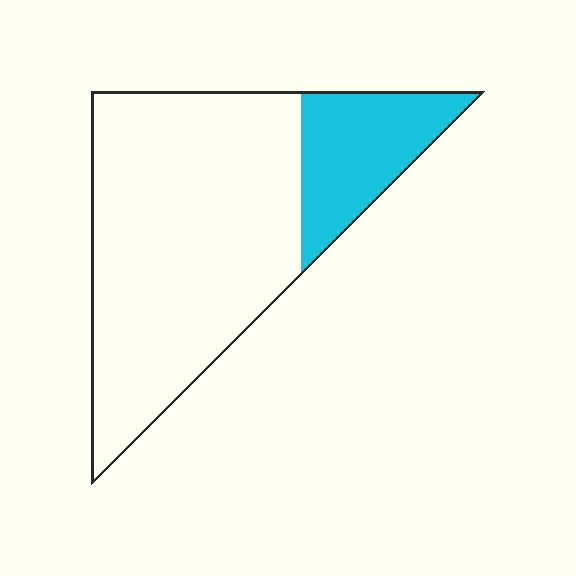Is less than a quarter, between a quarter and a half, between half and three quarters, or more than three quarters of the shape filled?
Less than a quarter.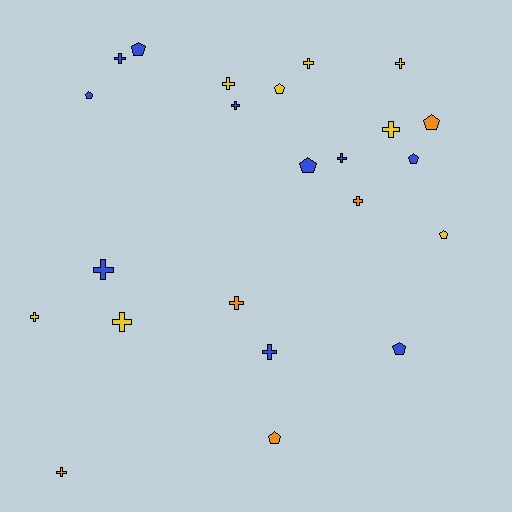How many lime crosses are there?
There are no lime crosses.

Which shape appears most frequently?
Cross, with 14 objects.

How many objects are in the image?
There are 23 objects.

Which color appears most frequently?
Blue, with 10 objects.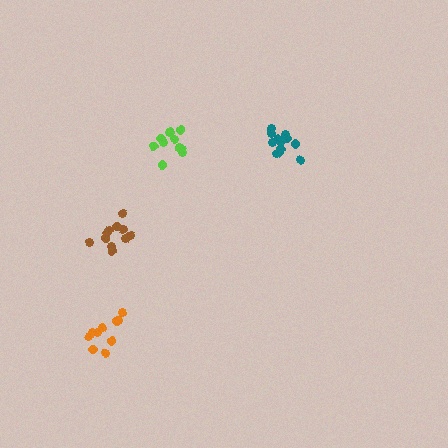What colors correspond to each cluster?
The clusters are colored: orange, brown, lime, teal.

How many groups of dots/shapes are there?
There are 4 groups.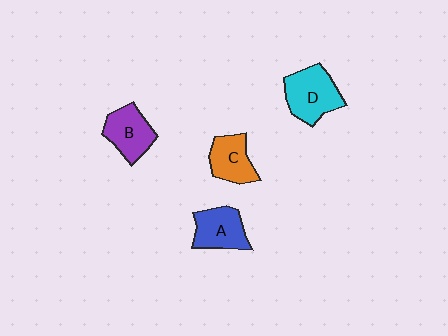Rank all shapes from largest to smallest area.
From largest to smallest: D (cyan), A (blue), B (purple), C (orange).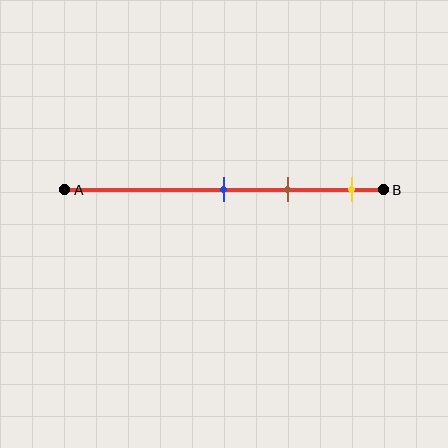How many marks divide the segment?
There are 3 marks dividing the segment.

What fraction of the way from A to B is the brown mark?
The brown mark is approximately 70% (0.7) of the way from A to B.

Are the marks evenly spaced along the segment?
Yes, the marks are approximately evenly spaced.